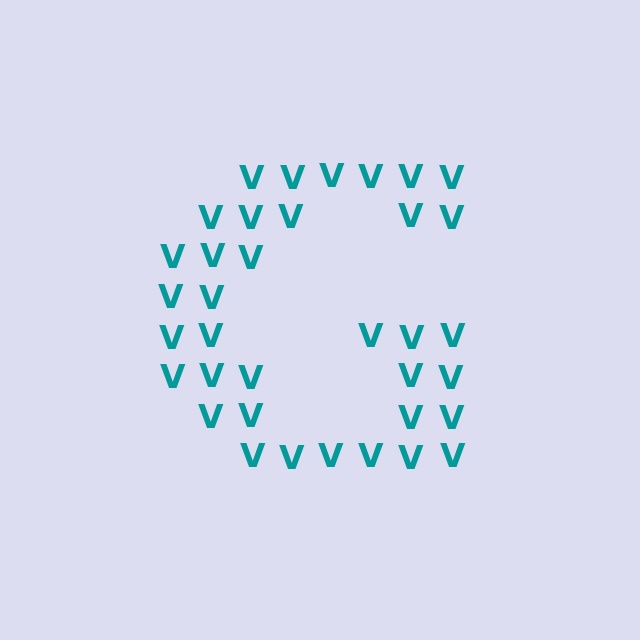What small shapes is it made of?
It is made of small letter V's.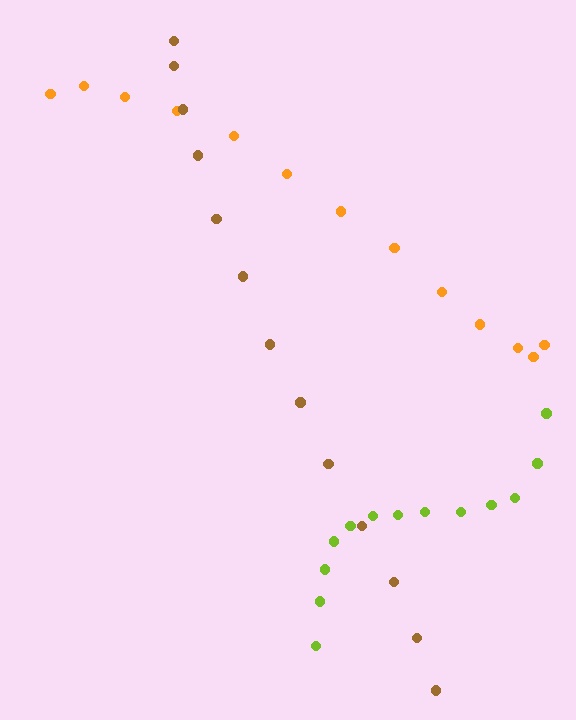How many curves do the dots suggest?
There are 3 distinct paths.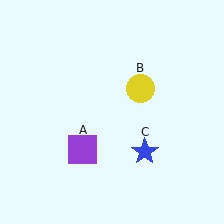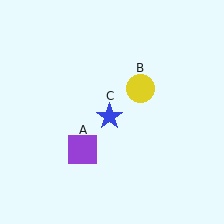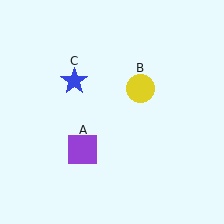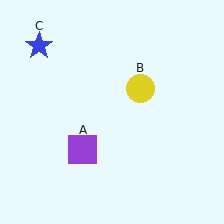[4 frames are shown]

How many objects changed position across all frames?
1 object changed position: blue star (object C).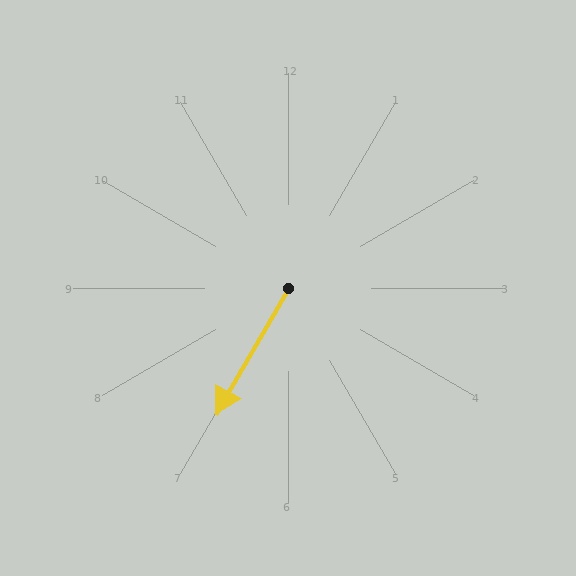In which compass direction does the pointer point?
Southwest.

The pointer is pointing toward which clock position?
Roughly 7 o'clock.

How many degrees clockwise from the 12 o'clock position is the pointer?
Approximately 210 degrees.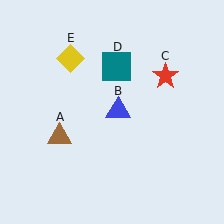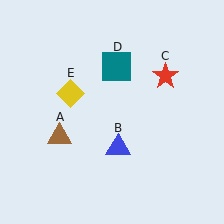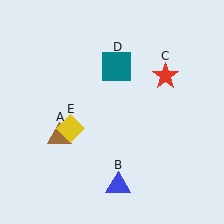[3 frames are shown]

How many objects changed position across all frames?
2 objects changed position: blue triangle (object B), yellow diamond (object E).